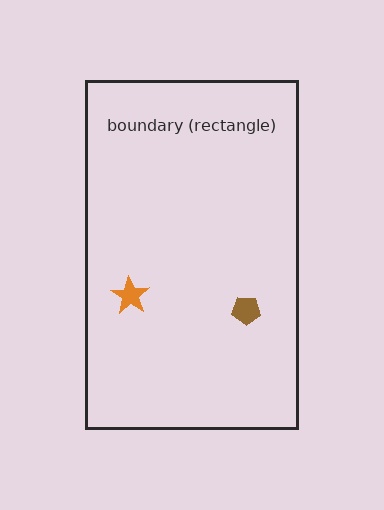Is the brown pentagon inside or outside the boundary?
Inside.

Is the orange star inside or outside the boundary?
Inside.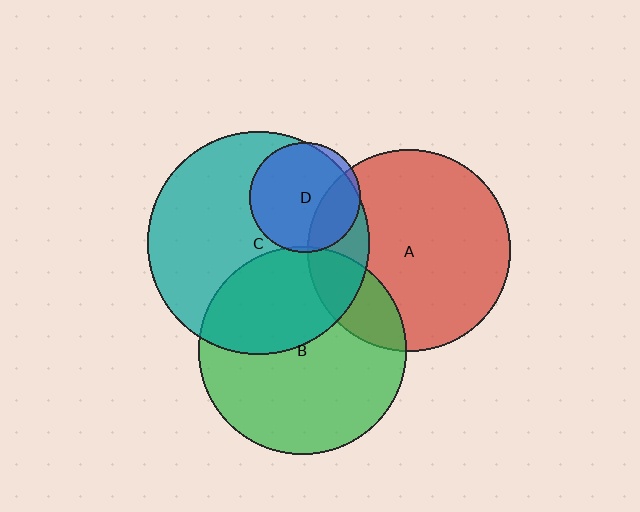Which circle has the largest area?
Circle C (teal).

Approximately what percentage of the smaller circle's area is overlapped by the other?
Approximately 95%.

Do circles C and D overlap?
Yes.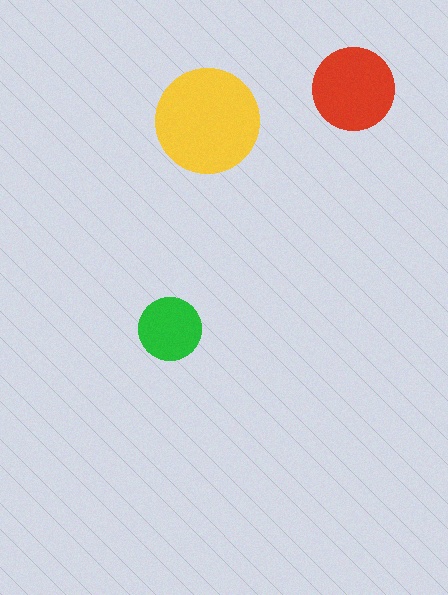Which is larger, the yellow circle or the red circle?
The yellow one.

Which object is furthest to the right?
The red circle is rightmost.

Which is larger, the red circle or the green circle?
The red one.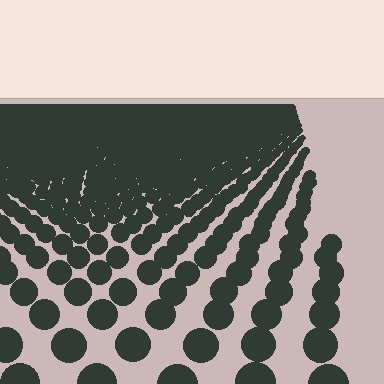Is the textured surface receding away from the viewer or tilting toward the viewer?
The surface is receding away from the viewer. Texture elements get smaller and denser toward the top.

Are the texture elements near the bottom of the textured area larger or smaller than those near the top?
Larger. Near the bottom, elements are closer to the viewer and appear at a bigger on-screen size.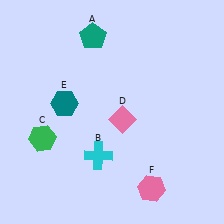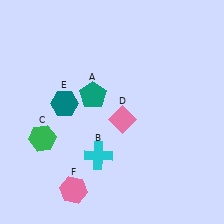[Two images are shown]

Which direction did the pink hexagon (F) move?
The pink hexagon (F) moved left.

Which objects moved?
The objects that moved are: the teal pentagon (A), the pink hexagon (F).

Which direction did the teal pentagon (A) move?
The teal pentagon (A) moved down.